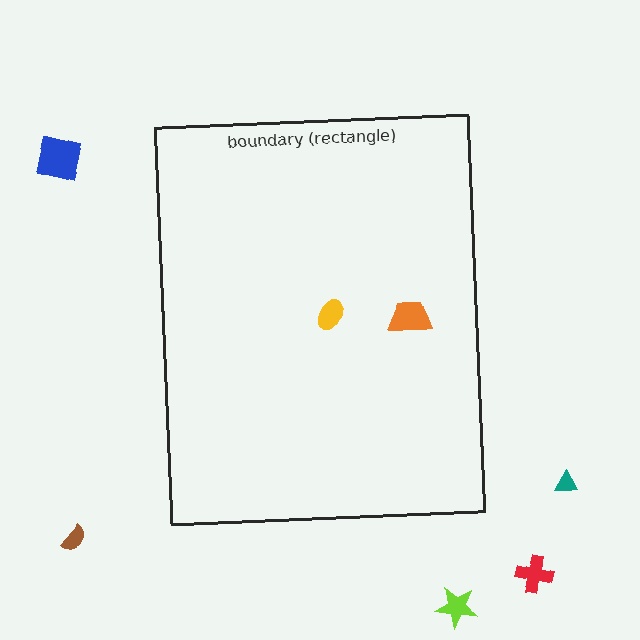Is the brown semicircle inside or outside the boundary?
Outside.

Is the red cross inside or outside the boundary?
Outside.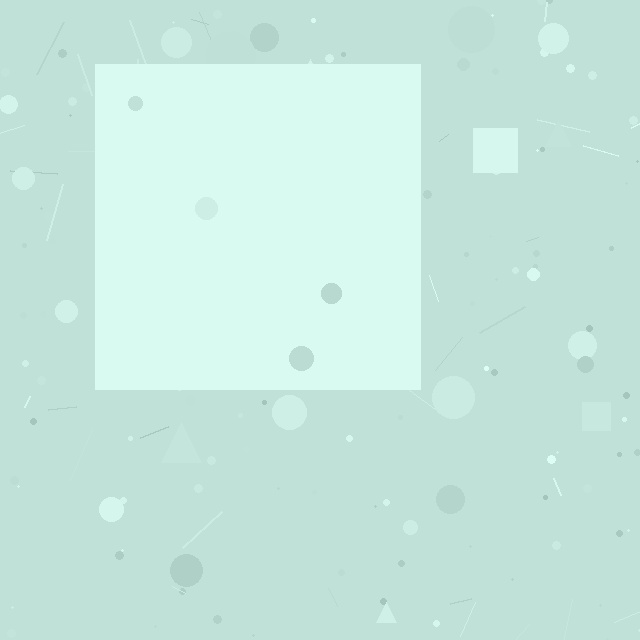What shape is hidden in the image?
A square is hidden in the image.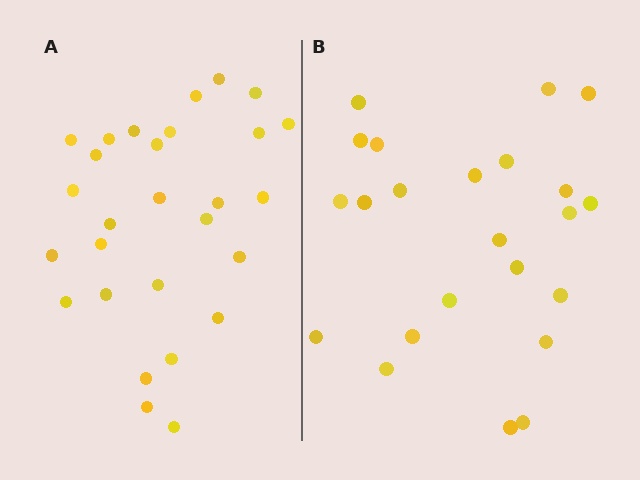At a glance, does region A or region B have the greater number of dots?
Region A (the left region) has more dots.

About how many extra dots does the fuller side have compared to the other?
Region A has about 5 more dots than region B.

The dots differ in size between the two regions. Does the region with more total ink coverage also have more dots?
No. Region B has more total ink coverage because its dots are larger, but region A actually contains more individual dots. Total area can be misleading — the number of items is what matters here.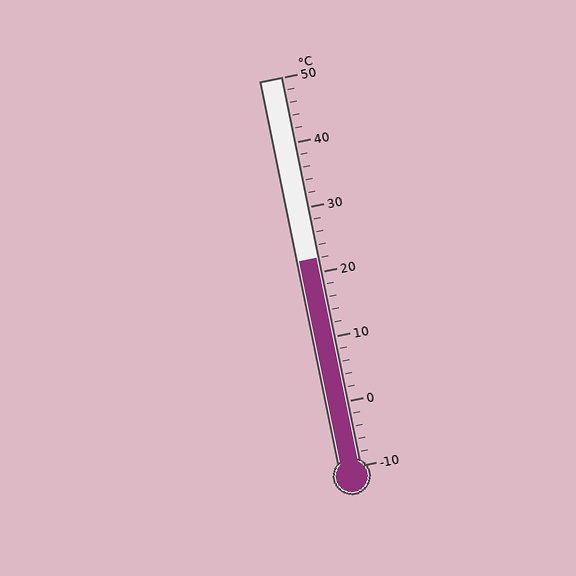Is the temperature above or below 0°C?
The temperature is above 0°C.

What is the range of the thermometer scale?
The thermometer scale ranges from -10°C to 50°C.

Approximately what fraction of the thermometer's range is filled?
The thermometer is filled to approximately 55% of its range.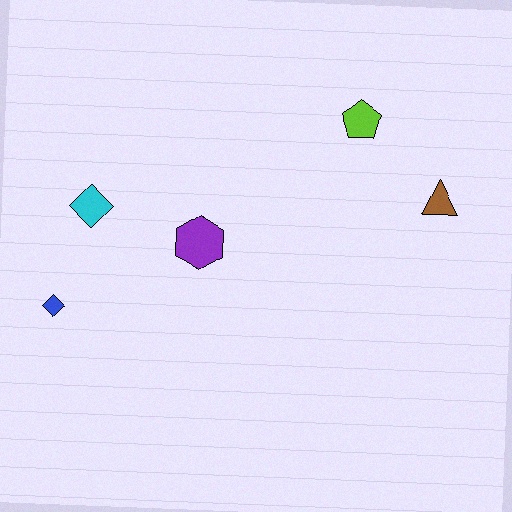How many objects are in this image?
There are 5 objects.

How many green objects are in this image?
There are no green objects.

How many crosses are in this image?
There are no crosses.